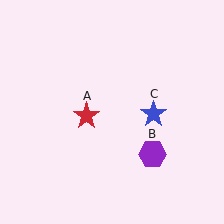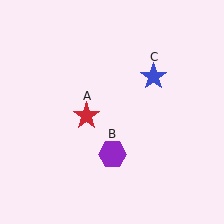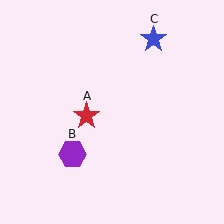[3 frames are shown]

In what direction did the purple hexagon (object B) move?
The purple hexagon (object B) moved left.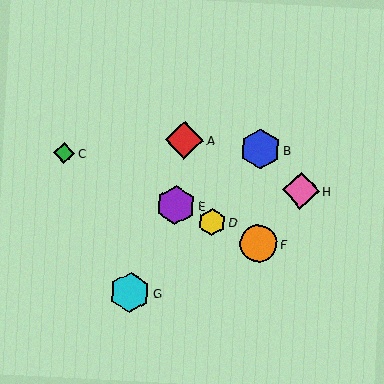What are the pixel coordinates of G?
Object G is at (130, 293).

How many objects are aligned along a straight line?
4 objects (C, D, E, F) are aligned along a straight line.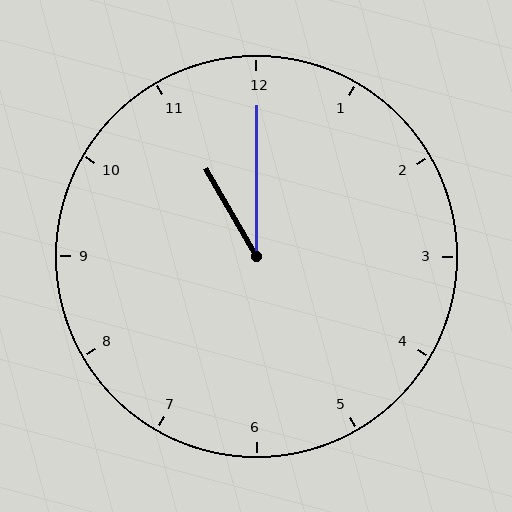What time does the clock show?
11:00.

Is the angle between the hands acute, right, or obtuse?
It is acute.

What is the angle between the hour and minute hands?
Approximately 30 degrees.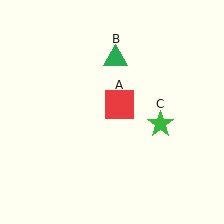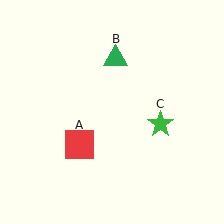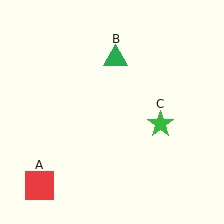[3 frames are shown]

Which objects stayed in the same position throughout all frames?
Green triangle (object B) and green star (object C) remained stationary.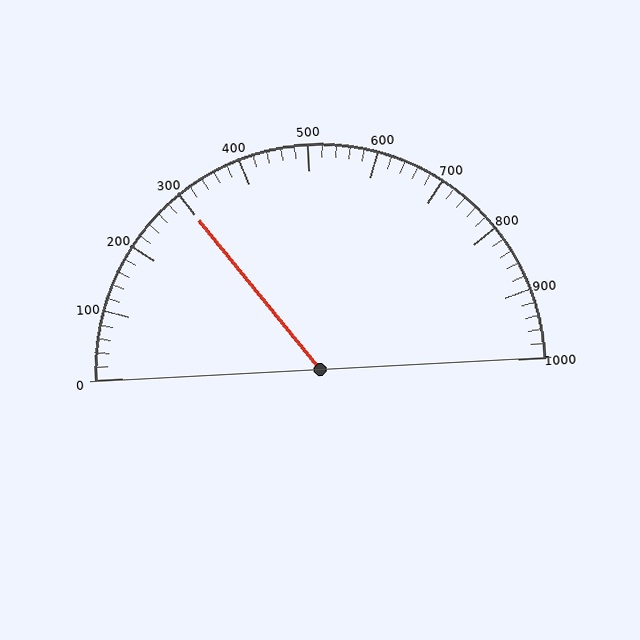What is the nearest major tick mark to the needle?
The nearest major tick mark is 300.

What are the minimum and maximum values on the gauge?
The gauge ranges from 0 to 1000.